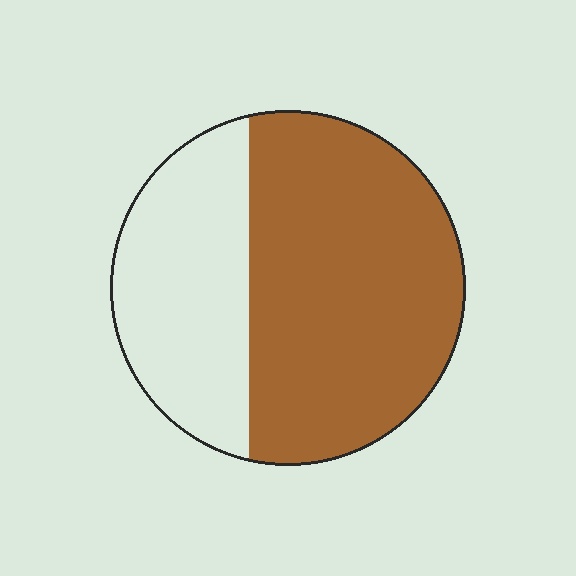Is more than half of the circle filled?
Yes.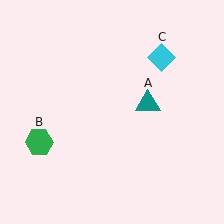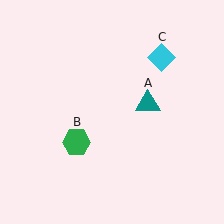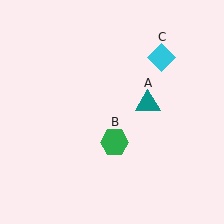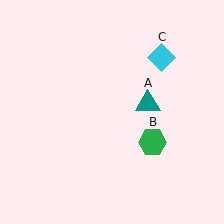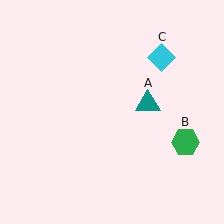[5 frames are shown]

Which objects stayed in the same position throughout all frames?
Teal triangle (object A) and cyan diamond (object C) remained stationary.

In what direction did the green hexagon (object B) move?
The green hexagon (object B) moved right.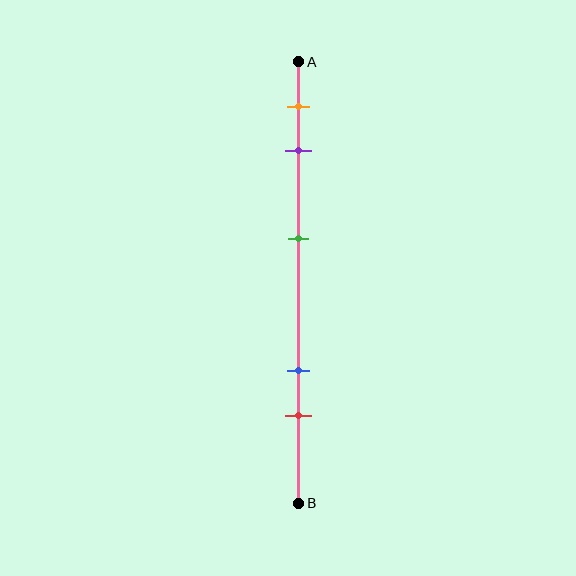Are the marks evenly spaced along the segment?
No, the marks are not evenly spaced.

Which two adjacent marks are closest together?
The orange and purple marks are the closest adjacent pair.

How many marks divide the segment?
There are 5 marks dividing the segment.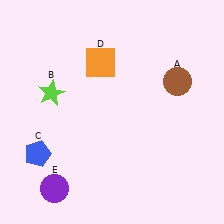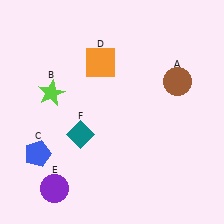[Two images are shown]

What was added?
A teal diamond (F) was added in Image 2.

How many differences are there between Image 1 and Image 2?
There is 1 difference between the two images.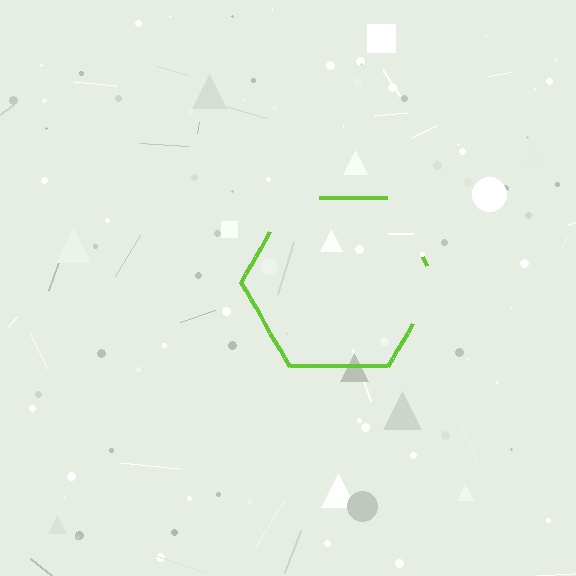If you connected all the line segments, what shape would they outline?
They would outline a hexagon.